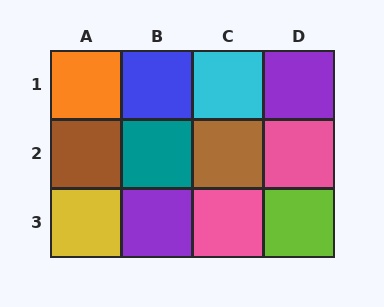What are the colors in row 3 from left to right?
Yellow, purple, pink, lime.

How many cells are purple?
2 cells are purple.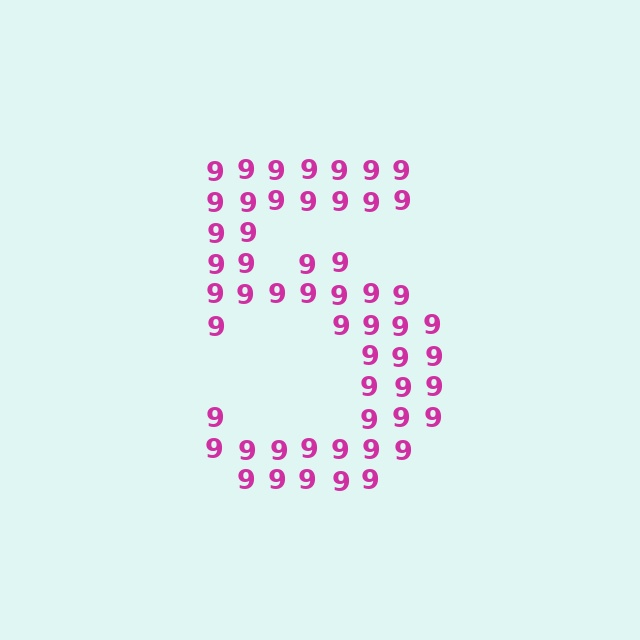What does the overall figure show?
The overall figure shows the digit 5.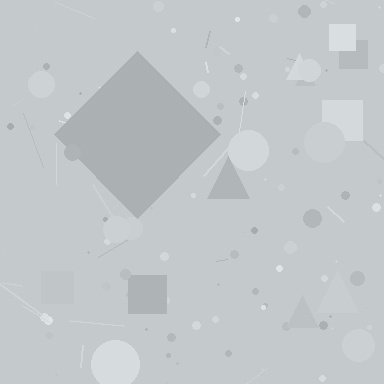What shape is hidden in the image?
A diamond is hidden in the image.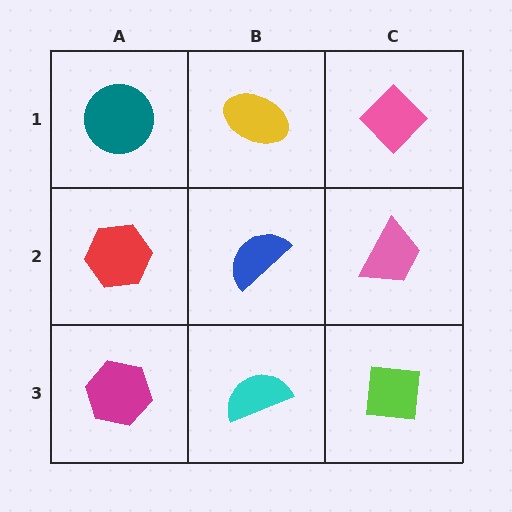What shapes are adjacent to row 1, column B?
A blue semicircle (row 2, column B), a teal circle (row 1, column A), a pink diamond (row 1, column C).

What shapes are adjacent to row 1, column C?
A pink trapezoid (row 2, column C), a yellow ellipse (row 1, column B).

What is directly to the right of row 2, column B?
A pink trapezoid.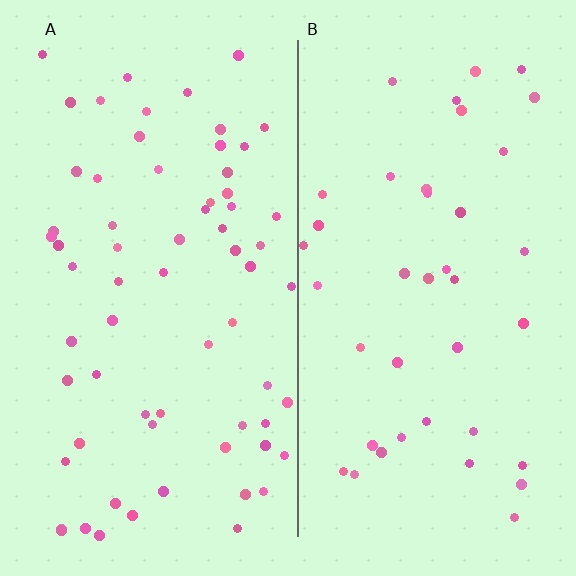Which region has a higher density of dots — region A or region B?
A (the left).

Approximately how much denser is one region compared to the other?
Approximately 1.7× — region A over region B.